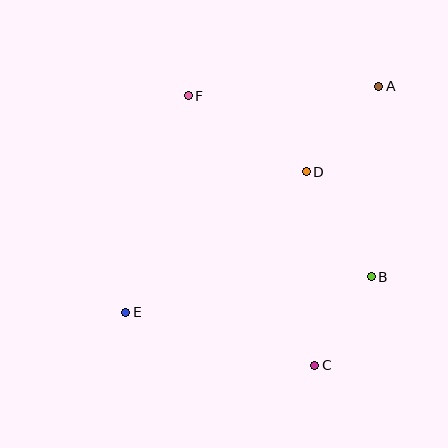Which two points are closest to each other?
Points B and C are closest to each other.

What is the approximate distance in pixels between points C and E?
The distance between C and E is approximately 196 pixels.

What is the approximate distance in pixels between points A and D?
The distance between A and D is approximately 112 pixels.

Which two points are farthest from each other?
Points A and E are farthest from each other.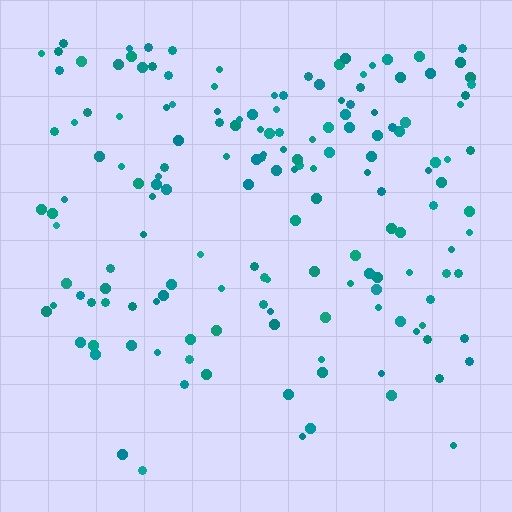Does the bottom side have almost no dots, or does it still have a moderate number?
Still a moderate number, just noticeably fewer than the top.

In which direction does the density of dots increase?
From bottom to top, with the top side densest.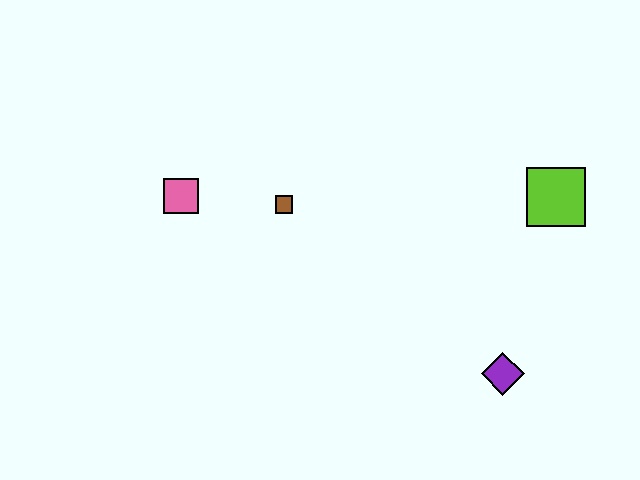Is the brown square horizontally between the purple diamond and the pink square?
Yes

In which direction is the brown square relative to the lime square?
The brown square is to the left of the lime square.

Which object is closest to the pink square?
The brown square is closest to the pink square.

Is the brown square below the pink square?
Yes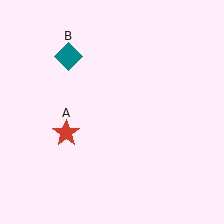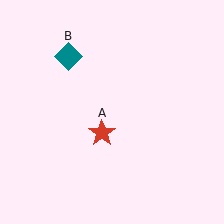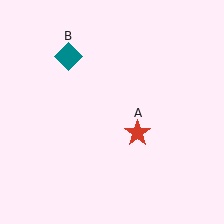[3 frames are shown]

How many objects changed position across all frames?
1 object changed position: red star (object A).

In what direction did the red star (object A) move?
The red star (object A) moved right.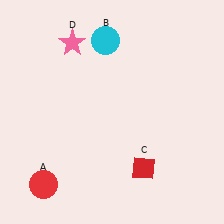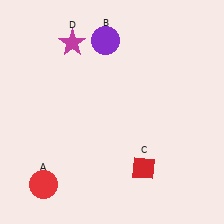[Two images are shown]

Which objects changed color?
B changed from cyan to purple. D changed from pink to magenta.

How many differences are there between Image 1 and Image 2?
There are 2 differences between the two images.